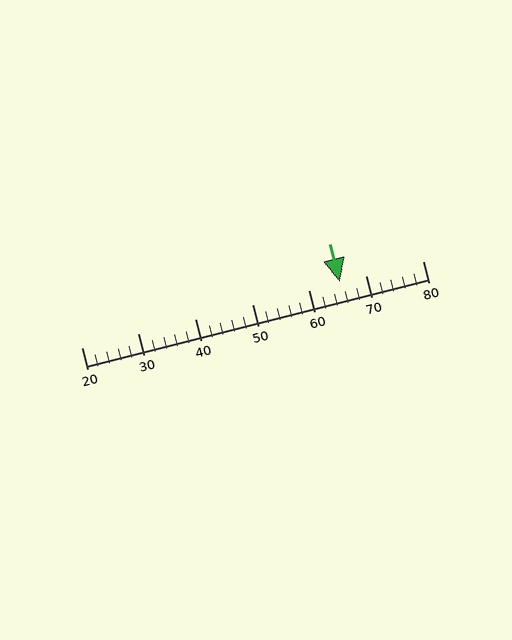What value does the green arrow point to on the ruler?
The green arrow points to approximately 66.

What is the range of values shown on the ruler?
The ruler shows values from 20 to 80.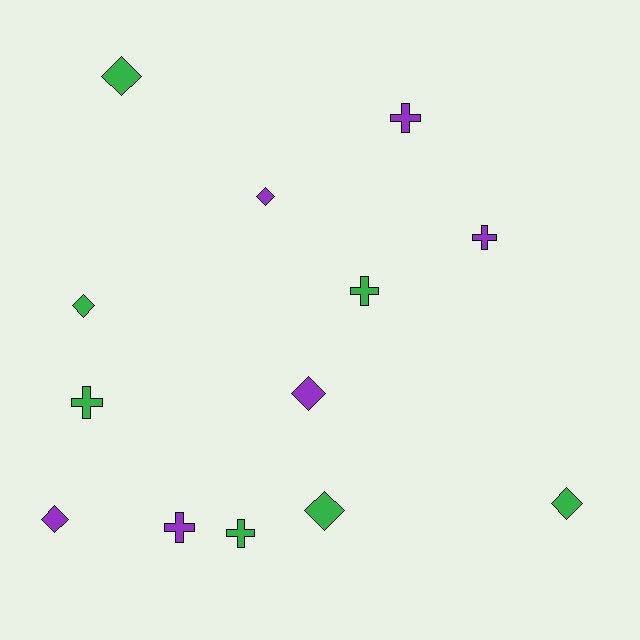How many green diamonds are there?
There are 4 green diamonds.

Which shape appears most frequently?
Diamond, with 7 objects.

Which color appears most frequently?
Green, with 7 objects.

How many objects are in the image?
There are 13 objects.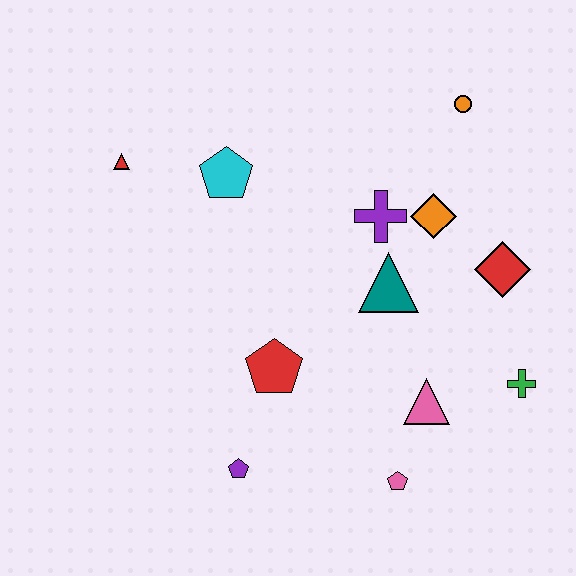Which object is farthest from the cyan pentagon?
The green cross is farthest from the cyan pentagon.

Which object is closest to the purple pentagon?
The red pentagon is closest to the purple pentagon.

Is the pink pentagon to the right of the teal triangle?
Yes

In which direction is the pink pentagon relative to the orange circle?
The pink pentagon is below the orange circle.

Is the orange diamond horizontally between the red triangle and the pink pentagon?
No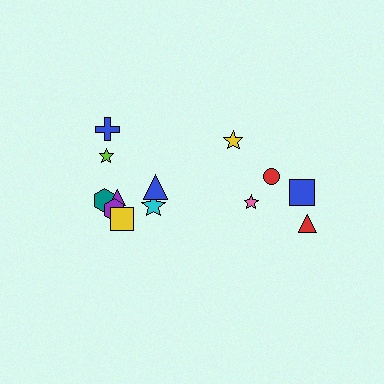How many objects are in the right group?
There are 5 objects.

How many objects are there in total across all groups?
There are 13 objects.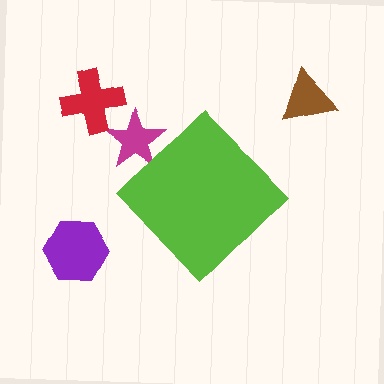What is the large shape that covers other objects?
A lime diamond.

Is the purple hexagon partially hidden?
No, the purple hexagon is fully visible.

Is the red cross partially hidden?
No, the red cross is fully visible.